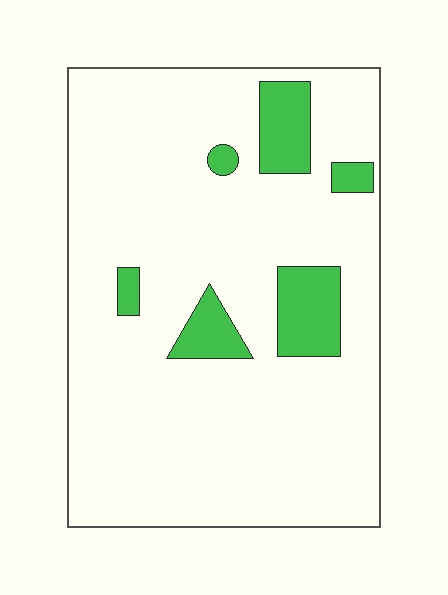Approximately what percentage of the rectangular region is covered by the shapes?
Approximately 10%.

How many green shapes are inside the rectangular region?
6.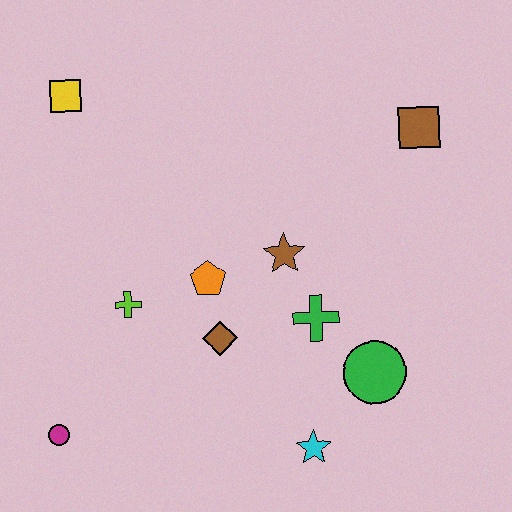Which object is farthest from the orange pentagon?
The brown square is farthest from the orange pentagon.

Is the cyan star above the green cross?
No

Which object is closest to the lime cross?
The orange pentagon is closest to the lime cross.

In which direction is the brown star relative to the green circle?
The brown star is above the green circle.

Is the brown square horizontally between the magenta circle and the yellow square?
No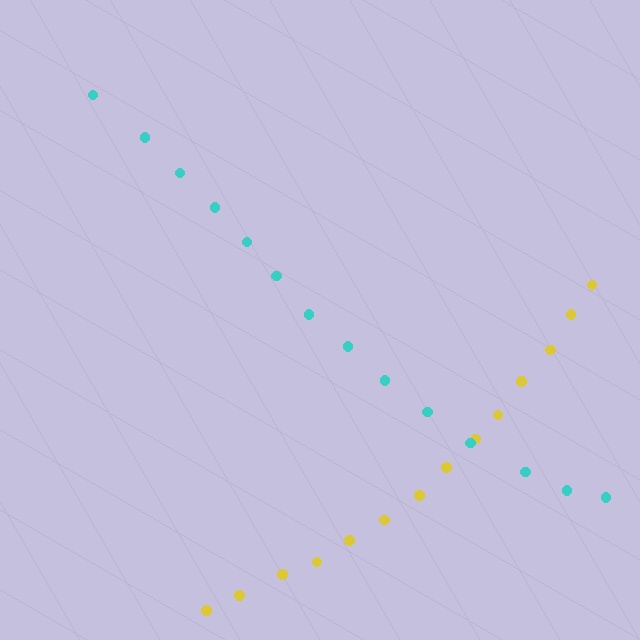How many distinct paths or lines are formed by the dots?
There are 2 distinct paths.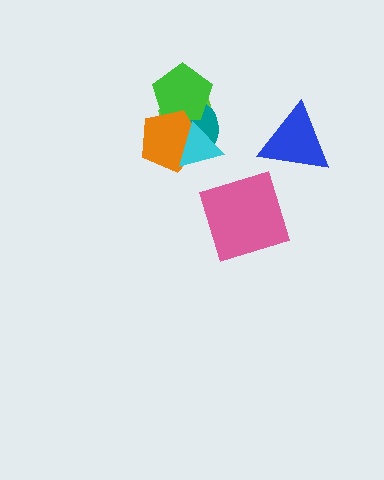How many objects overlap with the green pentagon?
3 objects overlap with the green pentagon.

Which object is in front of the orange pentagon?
The cyan triangle is in front of the orange pentagon.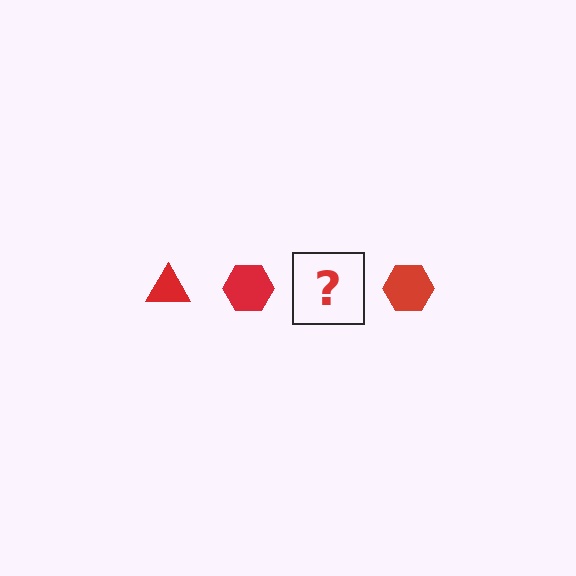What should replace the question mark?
The question mark should be replaced with a red triangle.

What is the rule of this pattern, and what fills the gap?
The rule is that the pattern cycles through triangle, hexagon shapes in red. The gap should be filled with a red triangle.